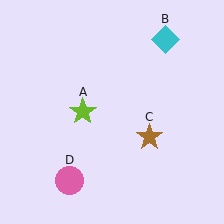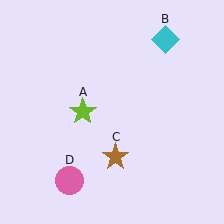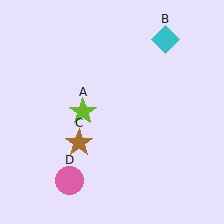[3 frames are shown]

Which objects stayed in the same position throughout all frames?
Lime star (object A) and cyan diamond (object B) and pink circle (object D) remained stationary.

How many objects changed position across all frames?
1 object changed position: brown star (object C).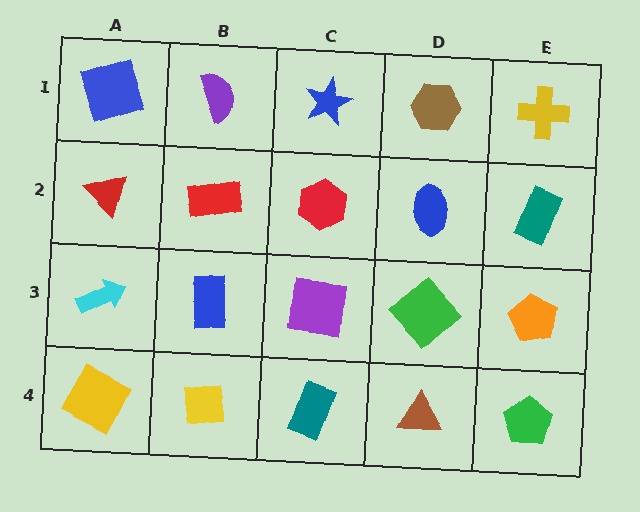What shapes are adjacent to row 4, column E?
An orange pentagon (row 3, column E), a brown triangle (row 4, column D).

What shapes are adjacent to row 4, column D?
A green diamond (row 3, column D), a teal rectangle (row 4, column C), a green pentagon (row 4, column E).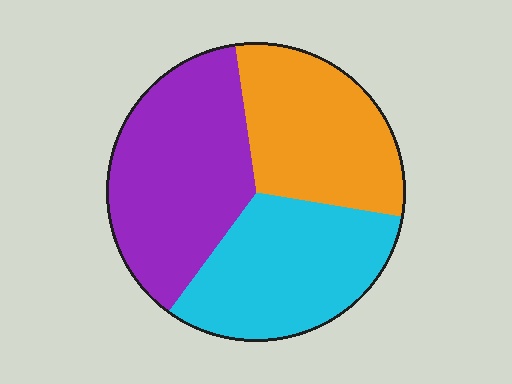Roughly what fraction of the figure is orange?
Orange takes up about one third (1/3) of the figure.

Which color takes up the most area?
Purple, at roughly 40%.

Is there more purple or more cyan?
Purple.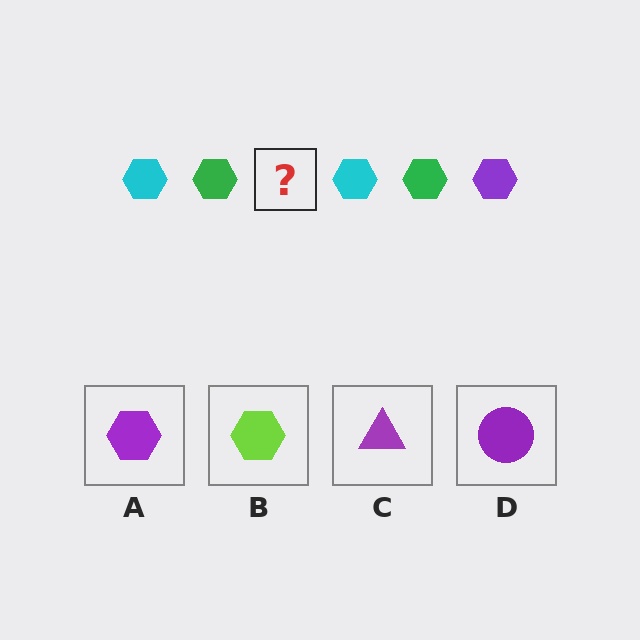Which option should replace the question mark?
Option A.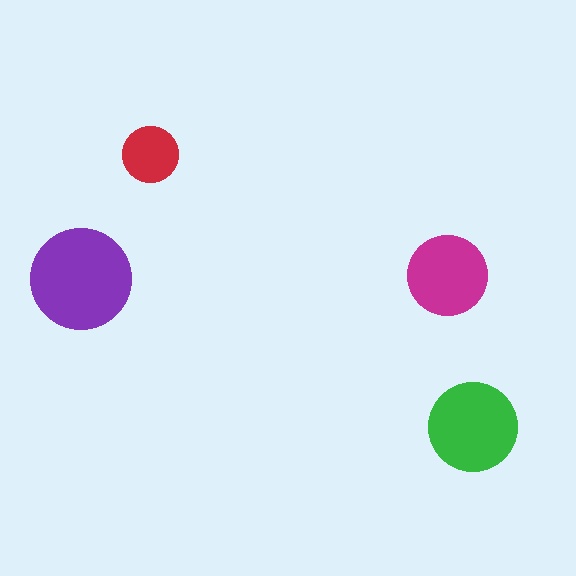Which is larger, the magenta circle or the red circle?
The magenta one.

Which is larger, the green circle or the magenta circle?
The green one.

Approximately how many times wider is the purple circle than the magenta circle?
About 1.5 times wider.